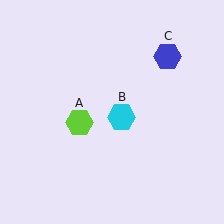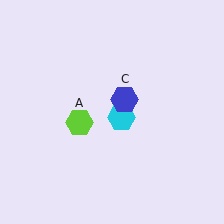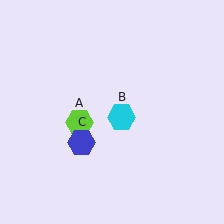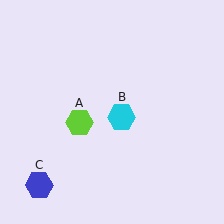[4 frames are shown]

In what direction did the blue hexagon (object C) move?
The blue hexagon (object C) moved down and to the left.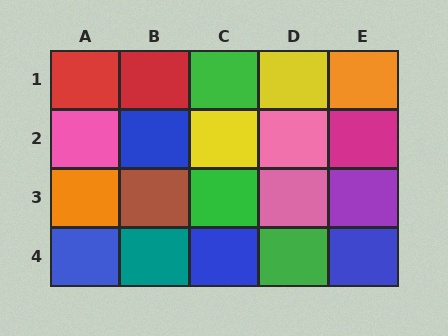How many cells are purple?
1 cell is purple.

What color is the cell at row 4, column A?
Blue.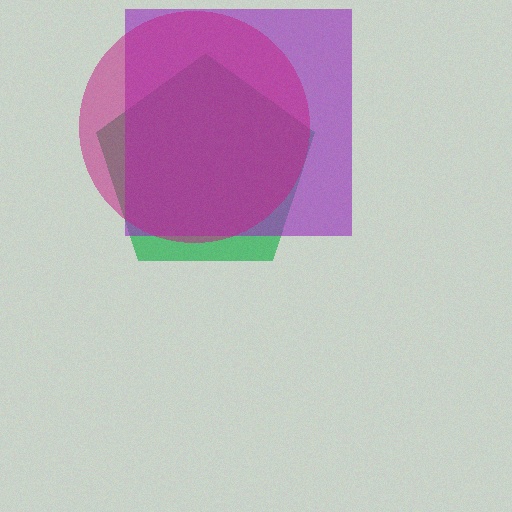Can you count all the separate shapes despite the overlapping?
Yes, there are 3 separate shapes.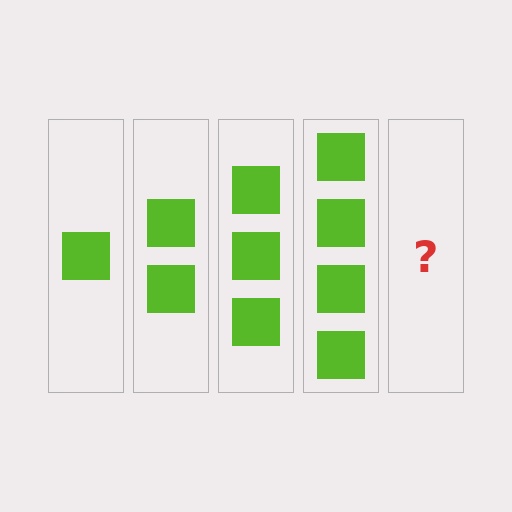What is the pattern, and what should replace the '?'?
The pattern is that each step adds one more square. The '?' should be 5 squares.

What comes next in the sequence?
The next element should be 5 squares.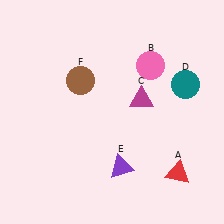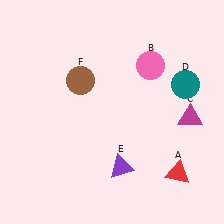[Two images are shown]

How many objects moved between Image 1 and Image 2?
1 object moved between the two images.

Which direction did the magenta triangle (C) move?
The magenta triangle (C) moved right.